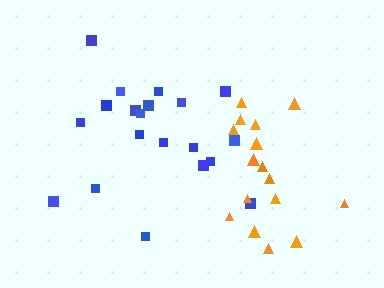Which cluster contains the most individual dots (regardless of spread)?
Blue (20).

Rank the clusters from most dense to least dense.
orange, blue.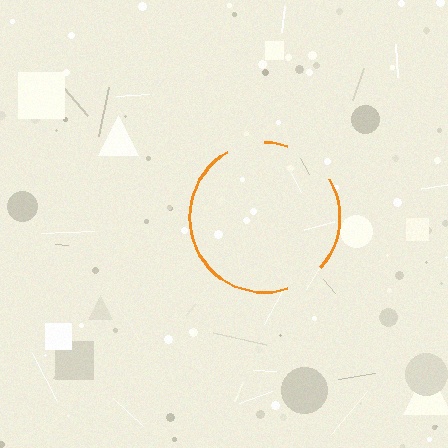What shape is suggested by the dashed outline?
The dashed outline suggests a circle.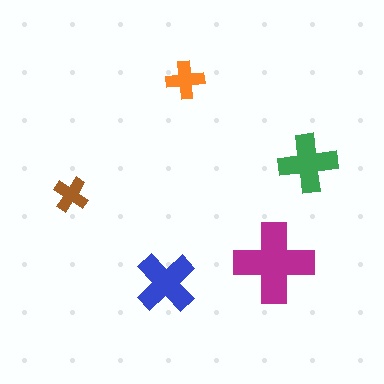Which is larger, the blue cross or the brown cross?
The blue one.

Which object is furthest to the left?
The brown cross is leftmost.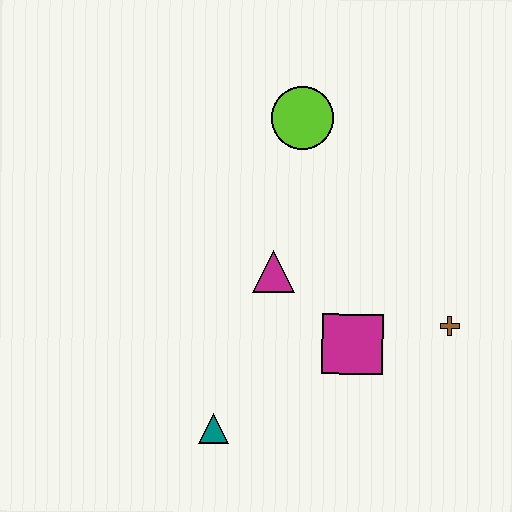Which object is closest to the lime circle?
The magenta triangle is closest to the lime circle.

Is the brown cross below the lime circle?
Yes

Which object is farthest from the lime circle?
The teal triangle is farthest from the lime circle.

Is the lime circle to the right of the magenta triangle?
Yes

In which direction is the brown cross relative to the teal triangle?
The brown cross is to the right of the teal triangle.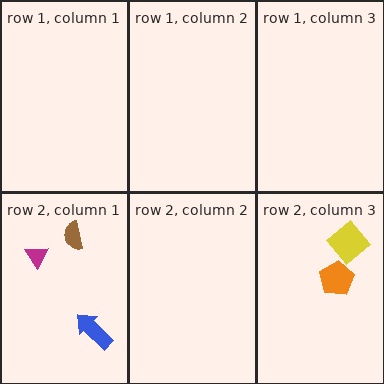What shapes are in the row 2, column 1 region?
The blue arrow, the magenta triangle, the brown semicircle.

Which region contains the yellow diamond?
The row 2, column 3 region.